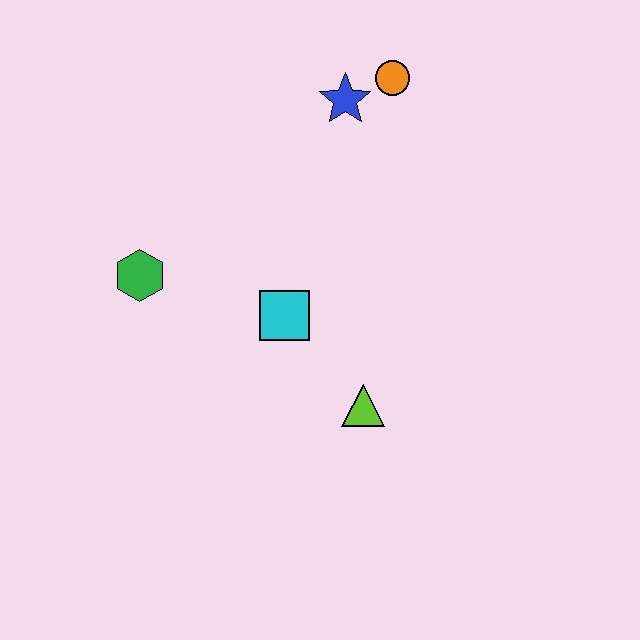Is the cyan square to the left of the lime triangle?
Yes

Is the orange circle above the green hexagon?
Yes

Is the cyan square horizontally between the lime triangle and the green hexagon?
Yes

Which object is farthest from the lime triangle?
The orange circle is farthest from the lime triangle.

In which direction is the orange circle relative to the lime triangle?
The orange circle is above the lime triangle.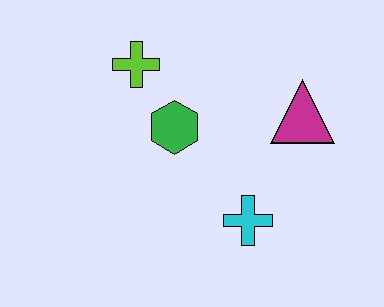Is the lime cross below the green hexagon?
No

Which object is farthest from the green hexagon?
The magenta triangle is farthest from the green hexagon.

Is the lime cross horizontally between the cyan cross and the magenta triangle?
No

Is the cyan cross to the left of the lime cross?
No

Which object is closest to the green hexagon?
The lime cross is closest to the green hexagon.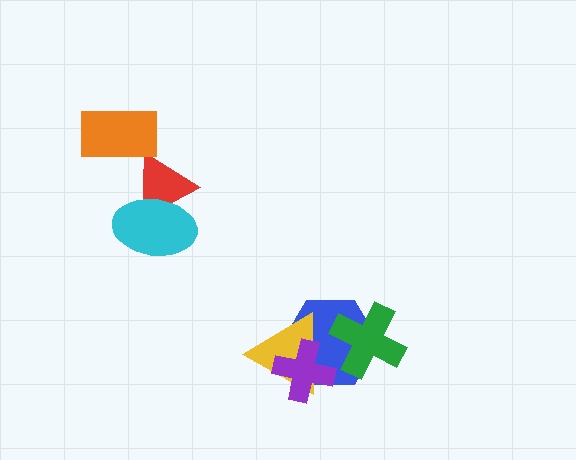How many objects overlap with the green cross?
1 object overlaps with the green cross.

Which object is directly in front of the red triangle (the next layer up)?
The cyan ellipse is directly in front of the red triangle.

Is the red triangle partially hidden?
Yes, it is partially covered by another shape.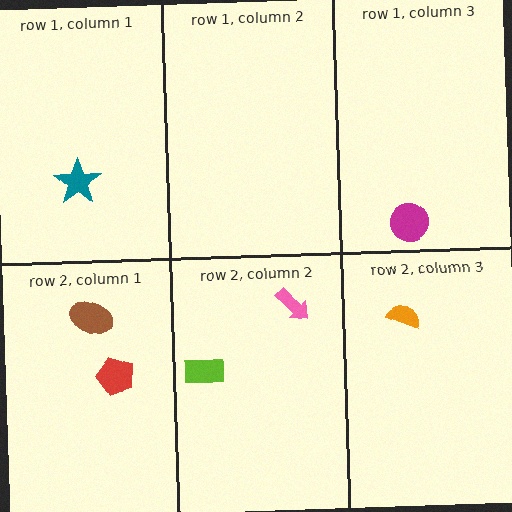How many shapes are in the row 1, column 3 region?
1.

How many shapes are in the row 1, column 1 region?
1.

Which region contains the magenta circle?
The row 1, column 3 region.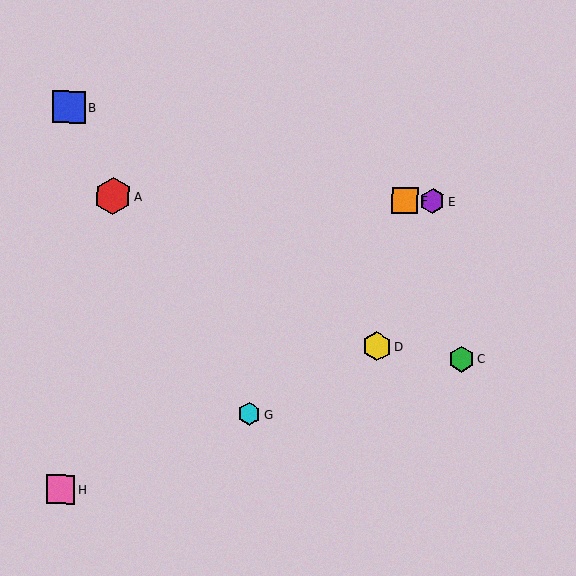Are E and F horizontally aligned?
Yes, both are at y≈201.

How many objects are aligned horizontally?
3 objects (A, E, F) are aligned horizontally.